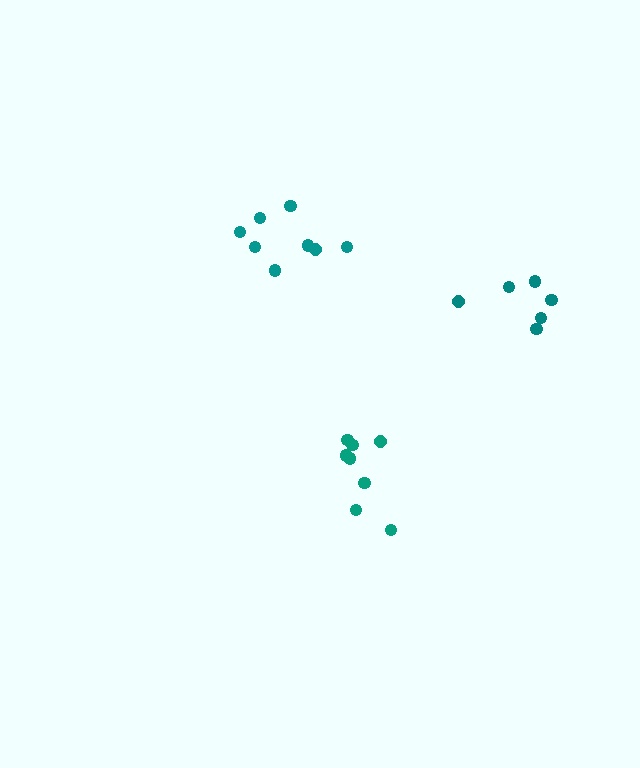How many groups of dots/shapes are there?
There are 3 groups.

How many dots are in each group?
Group 1: 8 dots, Group 2: 6 dots, Group 3: 9 dots (23 total).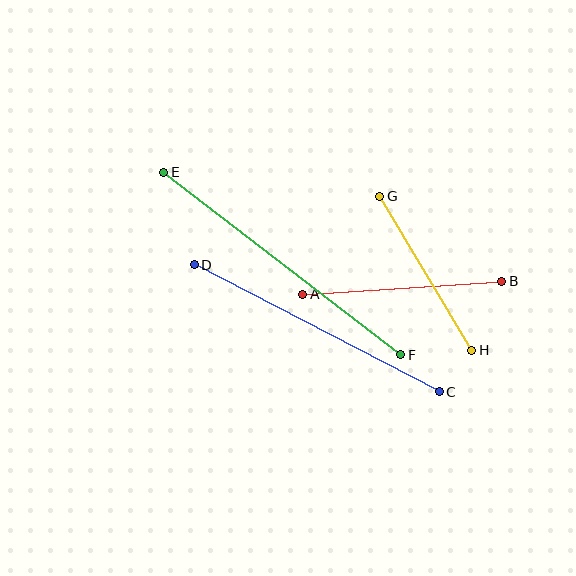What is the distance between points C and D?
The distance is approximately 276 pixels.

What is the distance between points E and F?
The distance is approximately 299 pixels.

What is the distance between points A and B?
The distance is approximately 199 pixels.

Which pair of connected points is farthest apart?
Points E and F are farthest apart.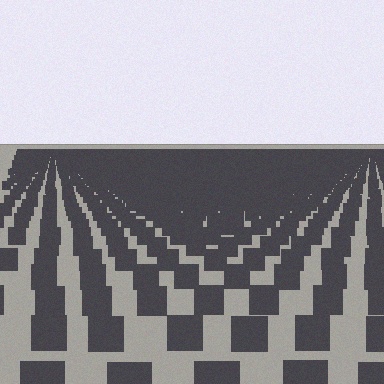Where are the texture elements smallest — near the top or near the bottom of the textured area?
Near the top.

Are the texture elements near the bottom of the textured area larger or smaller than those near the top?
Larger. Near the bottom, elements are closer to the viewer and appear at a bigger on-screen size.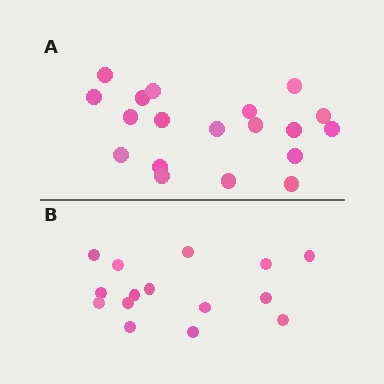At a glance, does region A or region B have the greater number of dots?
Region A (the top region) has more dots.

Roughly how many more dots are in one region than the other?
Region A has about 4 more dots than region B.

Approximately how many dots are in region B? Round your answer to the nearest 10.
About 20 dots. (The exact count is 15, which rounds to 20.)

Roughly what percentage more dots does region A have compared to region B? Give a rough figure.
About 25% more.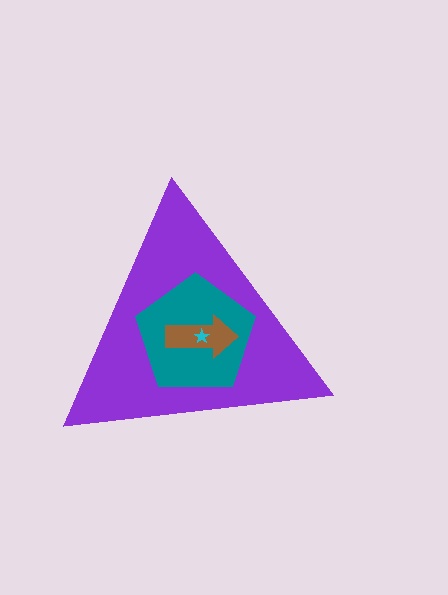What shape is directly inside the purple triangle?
The teal pentagon.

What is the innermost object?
The cyan star.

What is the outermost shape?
The purple triangle.